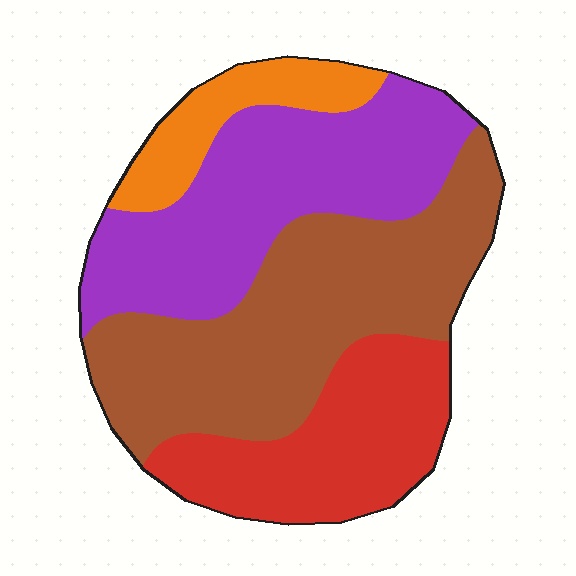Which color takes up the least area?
Orange, at roughly 10%.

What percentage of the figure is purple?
Purple covers 31% of the figure.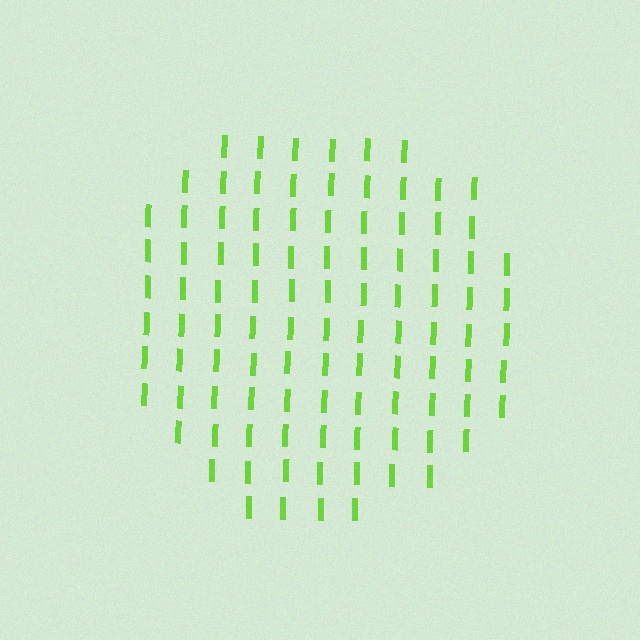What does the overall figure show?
The overall figure shows a circle.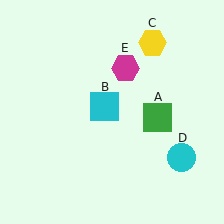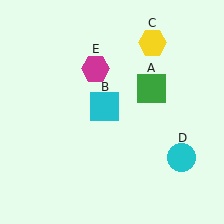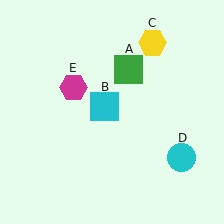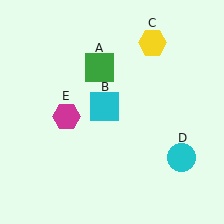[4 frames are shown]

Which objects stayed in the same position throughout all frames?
Cyan square (object B) and yellow hexagon (object C) and cyan circle (object D) remained stationary.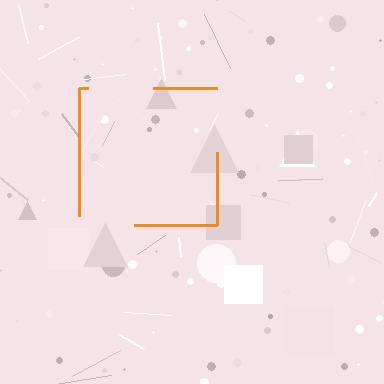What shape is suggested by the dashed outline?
The dashed outline suggests a square.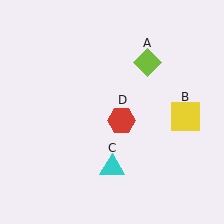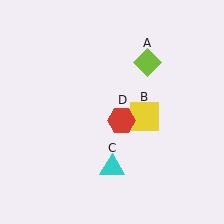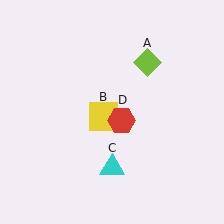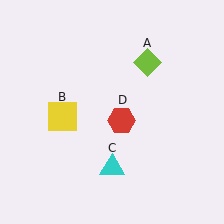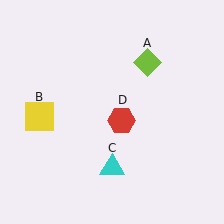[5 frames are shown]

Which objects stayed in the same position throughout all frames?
Lime diamond (object A) and cyan triangle (object C) and red hexagon (object D) remained stationary.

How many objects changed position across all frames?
1 object changed position: yellow square (object B).